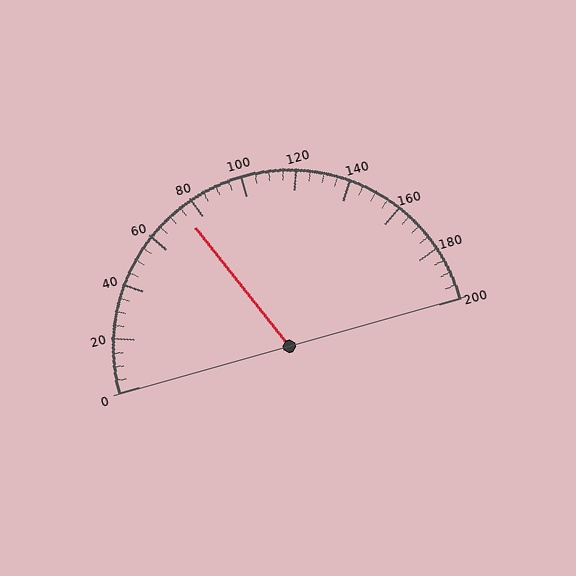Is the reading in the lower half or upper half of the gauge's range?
The reading is in the lower half of the range (0 to 200).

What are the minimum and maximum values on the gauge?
The gauge ranges from 0 to 200.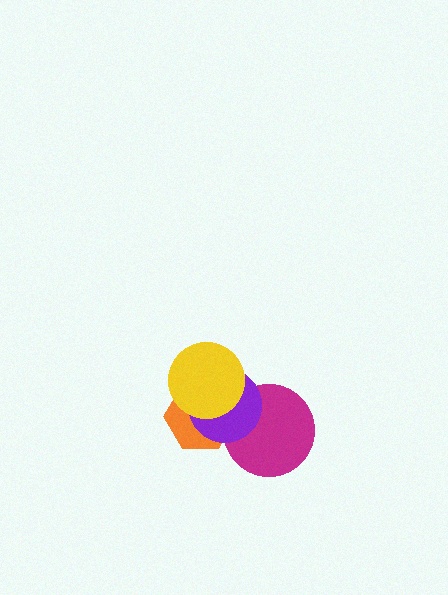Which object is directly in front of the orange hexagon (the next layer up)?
The magenta circle is directly in front of the orange hexagon.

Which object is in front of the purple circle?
The yellow circle is in front of the purple circle.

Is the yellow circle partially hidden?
No, no other shape covers it.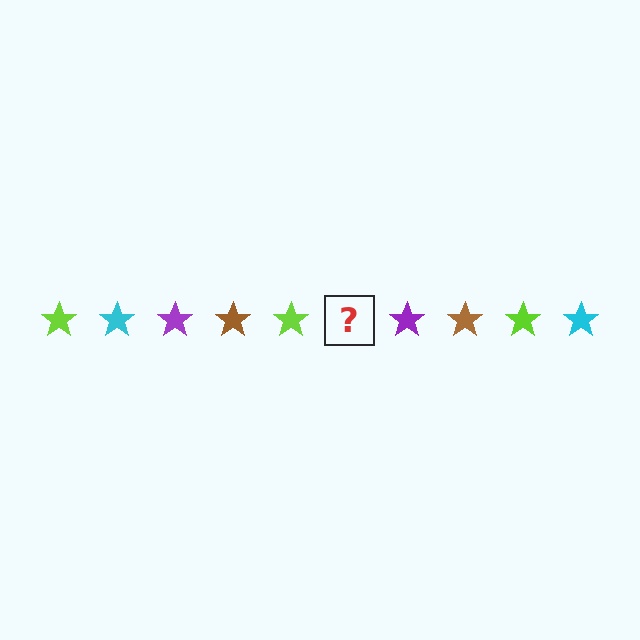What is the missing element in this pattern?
The missing element is a cyan star.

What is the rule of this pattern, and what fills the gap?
The rule is that the pattern cycles through lime, cyan, purple, brown stars. The gap should be filled with a cyan star.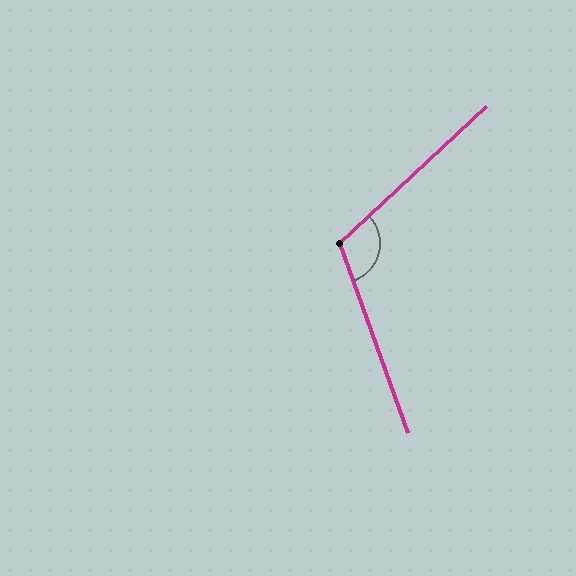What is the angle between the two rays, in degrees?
Approximately 114 degrees.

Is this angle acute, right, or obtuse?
It is obtuse.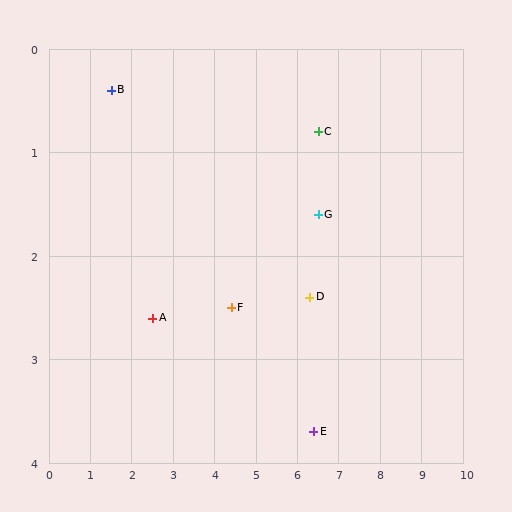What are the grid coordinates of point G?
Point G is at approximately (6.5, 1.6).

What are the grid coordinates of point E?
Point E is at approximately (6.4, 3.7).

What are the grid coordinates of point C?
Point C is at approximately (6.5, 0.8).